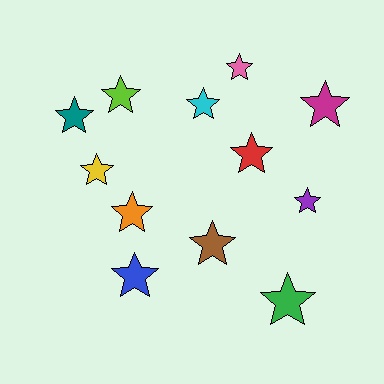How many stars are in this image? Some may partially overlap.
There are 12 stars.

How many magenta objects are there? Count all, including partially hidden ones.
There is 1 magenta object.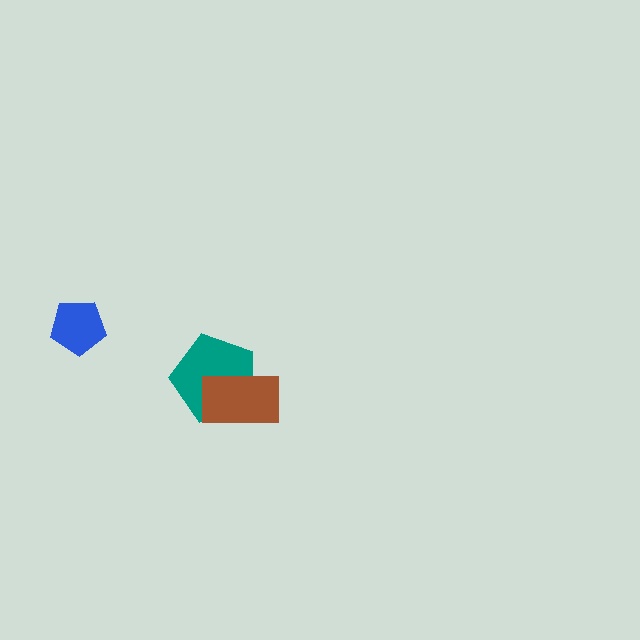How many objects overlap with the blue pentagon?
0 objects overlap with the blue pentagon.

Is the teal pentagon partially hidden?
Yes, it is partially covered by another shape.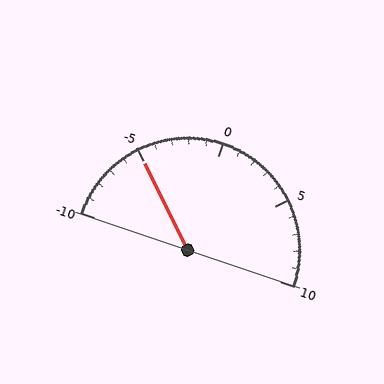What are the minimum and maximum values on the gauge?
The gauge ranges from -10 to 10.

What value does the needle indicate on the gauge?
The needle indicates approximately -5.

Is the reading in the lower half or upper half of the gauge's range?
The reading is in the lower half of the range (-10 to 10).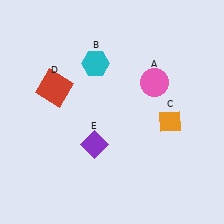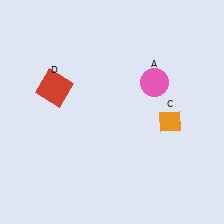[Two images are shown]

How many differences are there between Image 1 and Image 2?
There are 2 differences between the two images.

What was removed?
The purple diamond (E), the cyan hexagon (B) were removed in Image 2.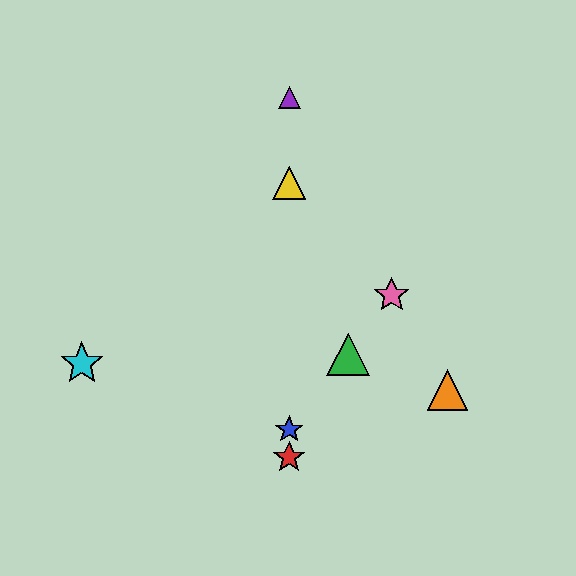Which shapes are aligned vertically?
The red star, the blue star, the yellow triangle, the purple triangle are aligned vertically.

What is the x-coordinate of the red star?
The red star is at x≈289.